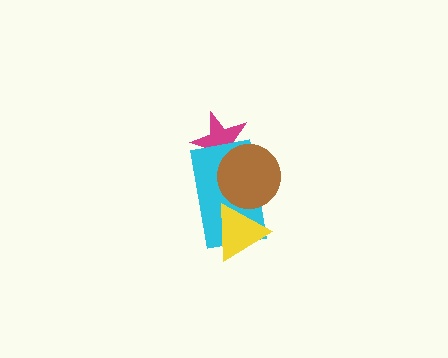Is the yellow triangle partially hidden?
Yes, it is partially covered by another shape.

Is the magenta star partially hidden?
Yes, it is partially covered by another shape.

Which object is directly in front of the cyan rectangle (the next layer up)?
The yellow triangle is directly in front of the cyan rectangle.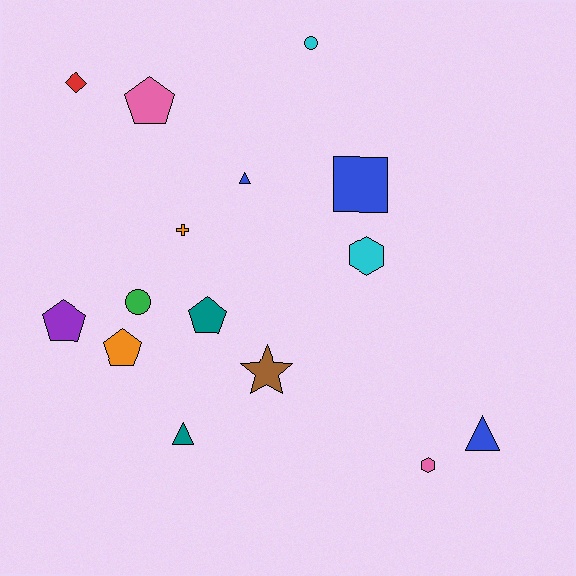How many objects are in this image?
There are 15 objects.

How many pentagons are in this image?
There are 4 pentagons.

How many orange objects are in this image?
There are 2 orange objects.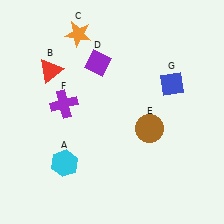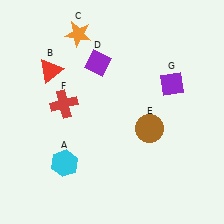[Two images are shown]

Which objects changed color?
F changed from purple to red. G changed from blue to purple.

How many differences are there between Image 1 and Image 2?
There are 2 differences between the two images.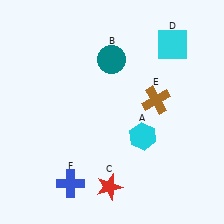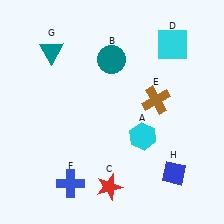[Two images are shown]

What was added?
A teal triangle (G), a blue diamond (H) were added in Image 2.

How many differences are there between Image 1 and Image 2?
There are 2 differences between the two images.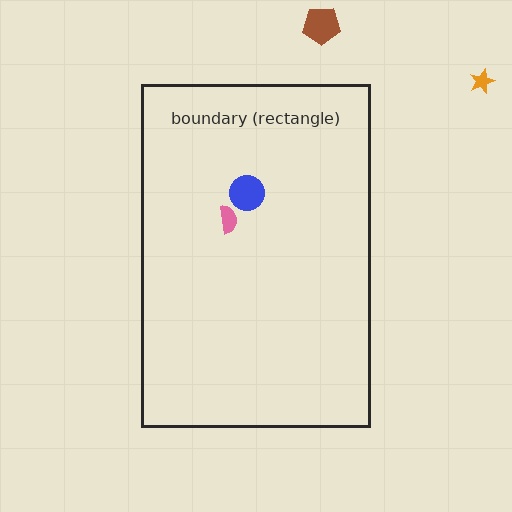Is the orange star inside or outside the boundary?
Outside.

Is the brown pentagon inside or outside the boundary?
Outside.